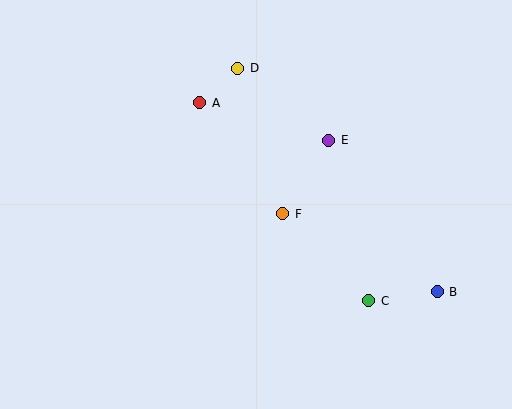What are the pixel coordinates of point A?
Point A is at (200, 103).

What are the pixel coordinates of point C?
Point C is at (369, 301).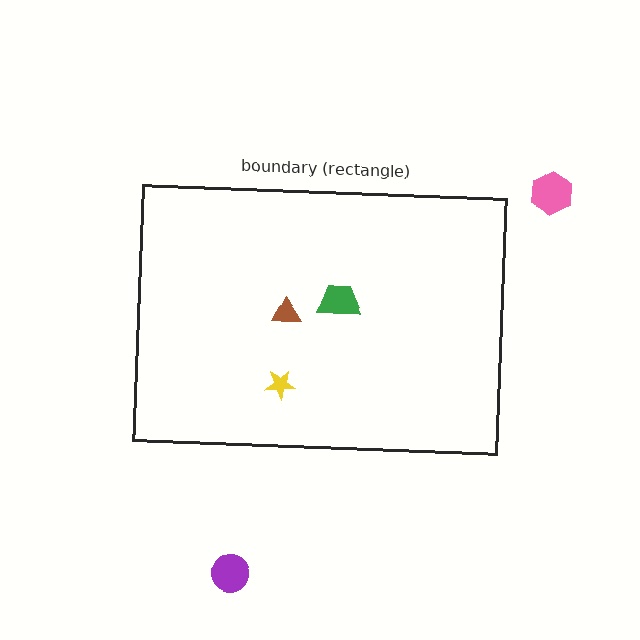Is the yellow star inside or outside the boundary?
Inside.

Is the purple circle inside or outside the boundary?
Outside.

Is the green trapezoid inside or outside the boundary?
Inside.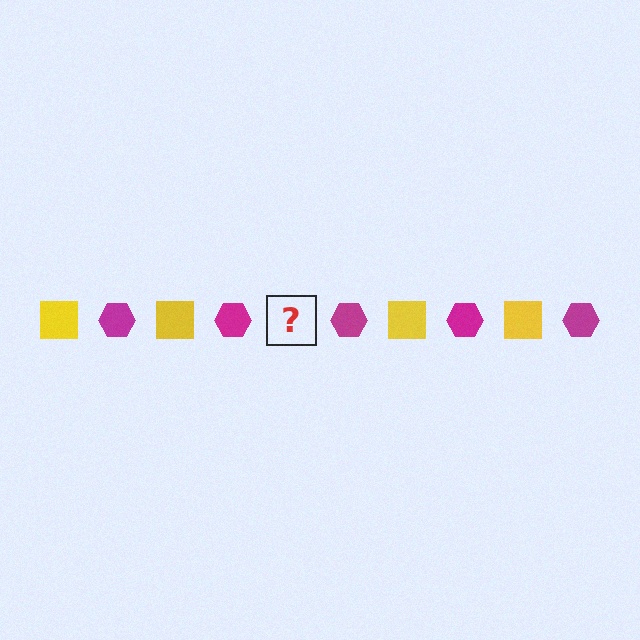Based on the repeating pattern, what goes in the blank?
The blank should be a yellow square.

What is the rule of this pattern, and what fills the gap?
The rule is that the pattern alternates between yellow square and magenta hexagon. The gap should be filled with a yellow square.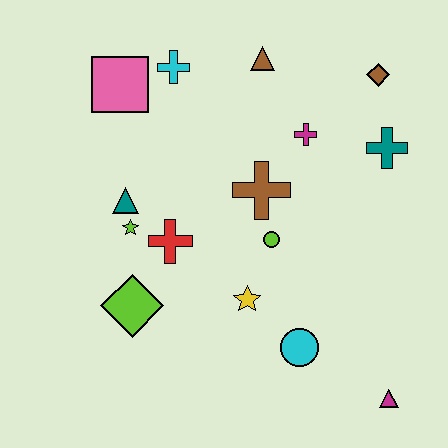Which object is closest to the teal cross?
The brown diamond is closest to the teal cross.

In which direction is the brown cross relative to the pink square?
The brown cross is to the right of the pink square.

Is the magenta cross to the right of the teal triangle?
Yes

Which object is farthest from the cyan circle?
The pink square is farthest from the cyan circle.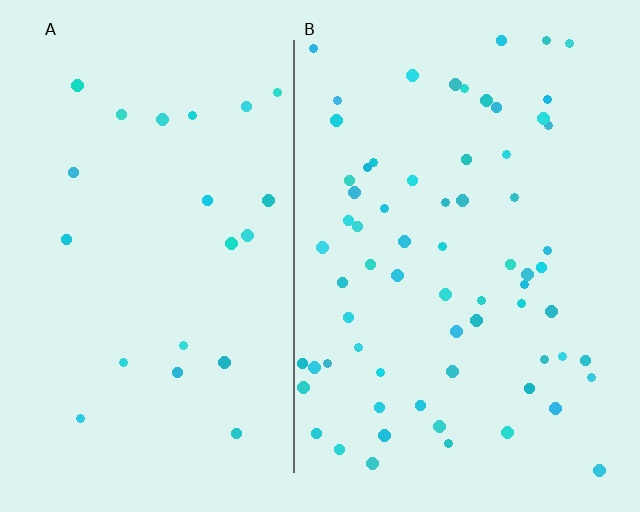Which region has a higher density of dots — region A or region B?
B (the right).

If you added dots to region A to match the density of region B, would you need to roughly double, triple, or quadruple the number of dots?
Approximately triple.